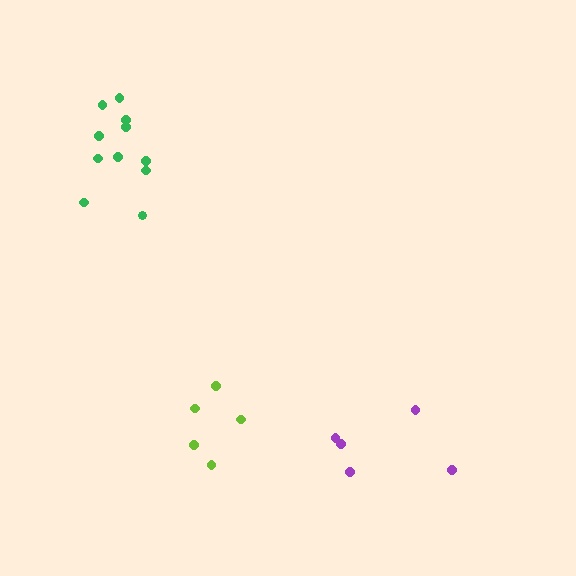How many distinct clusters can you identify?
There are 3 distinct clusters.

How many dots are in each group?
Group 1: 5 dots, Group 2: 5 dots, Group 3: 11 dots (21 total).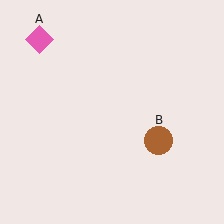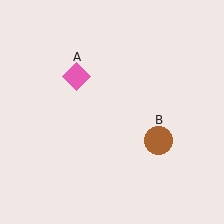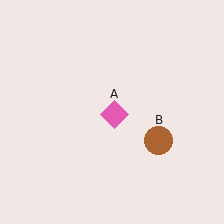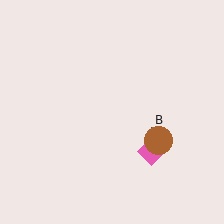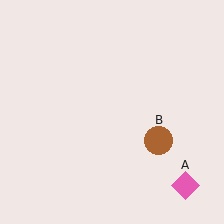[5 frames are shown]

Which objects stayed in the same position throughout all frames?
Brown circle (object B) remained stationary.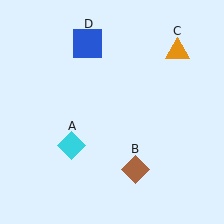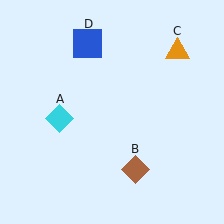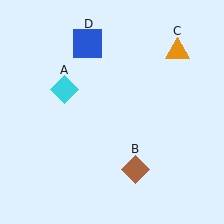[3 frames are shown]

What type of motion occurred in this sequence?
The cyan diamond (object A) rotated clockwise around the center of the scene.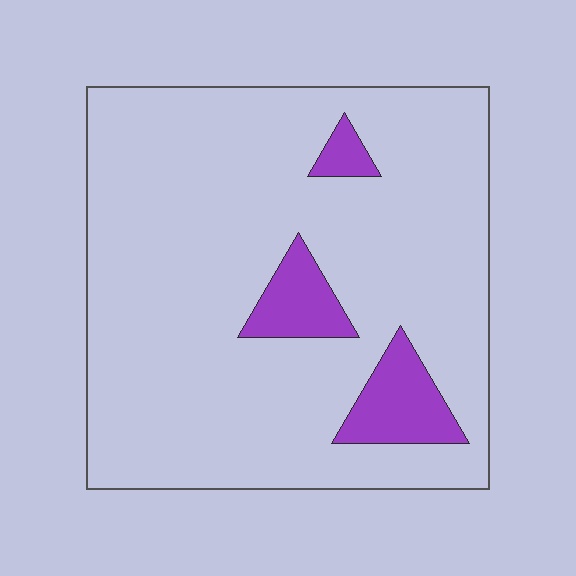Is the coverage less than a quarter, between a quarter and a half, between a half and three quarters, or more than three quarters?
Less than a quarter.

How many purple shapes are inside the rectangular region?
3.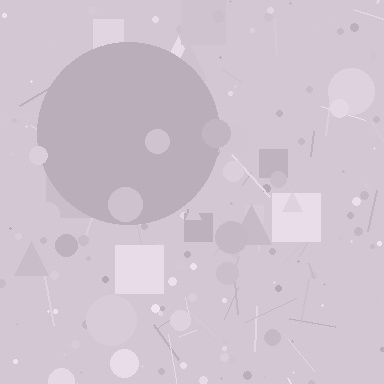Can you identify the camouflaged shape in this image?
The camouflaged shape is a circle.